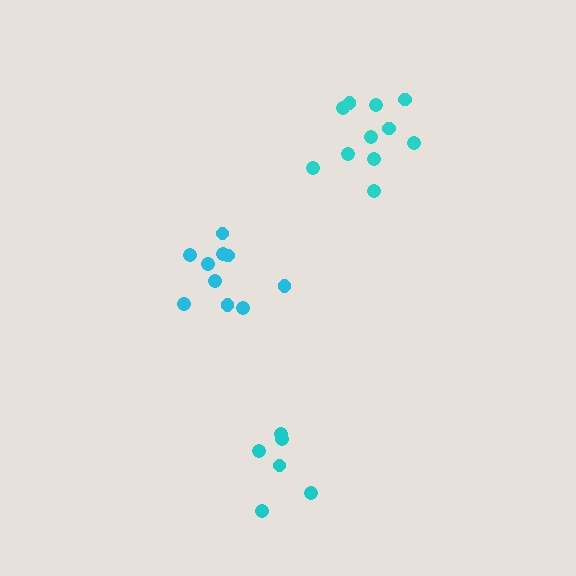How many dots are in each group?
Group 1: 6 dots, Group 2: 11 dots, Group 3: 10 dots (27 total).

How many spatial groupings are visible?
There are 3 spatial groupings.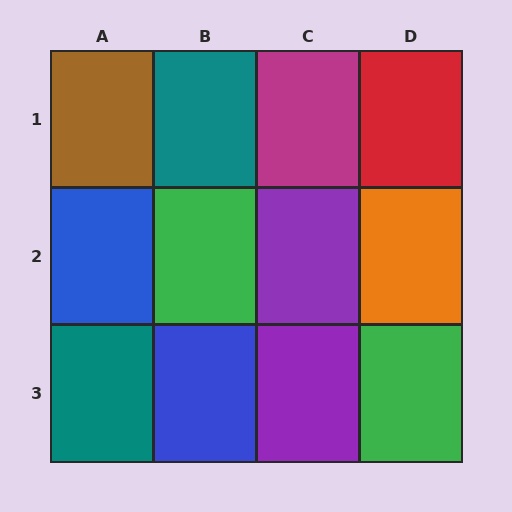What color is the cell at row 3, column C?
Purple.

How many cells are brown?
1 cell is brown.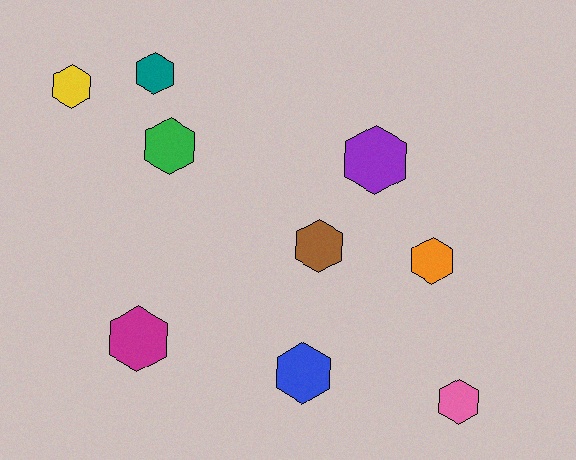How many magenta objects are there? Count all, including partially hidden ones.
There is 1 magenta object.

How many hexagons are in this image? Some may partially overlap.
There are 9 hexagons.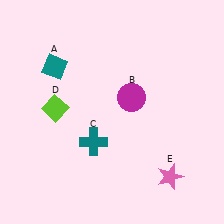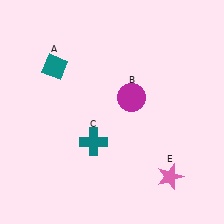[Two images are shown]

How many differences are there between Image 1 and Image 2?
There is 1 difference between the two images.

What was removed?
The lime diamond (D) was removed in Image 2.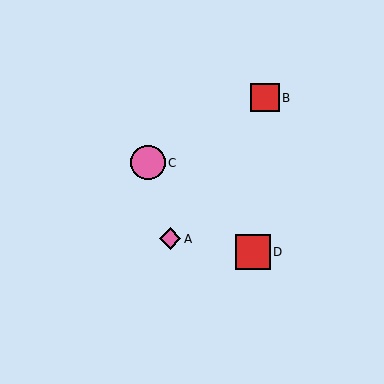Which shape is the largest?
The red square (labeled D) is the largest.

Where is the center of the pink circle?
The center of the pink circle is at (148, 163).